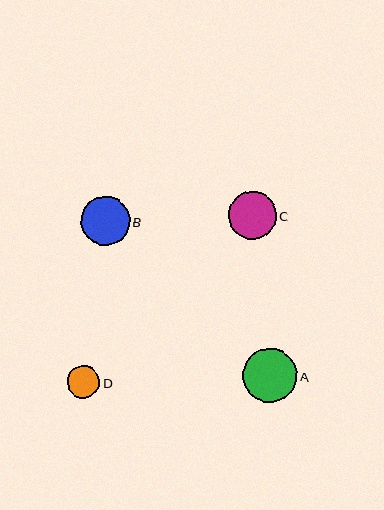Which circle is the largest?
Circle A is the largest with a size of approximately 54 pixels.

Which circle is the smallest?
Circle D is the smallest with a size of approximately 33 pixels.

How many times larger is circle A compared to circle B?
Circle A is approximately 1.1 times the size of circle B.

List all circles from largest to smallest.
From largest to smallest: A, B, C, D.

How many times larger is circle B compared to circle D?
Circle B is approximately 1.5 times the size of circle D.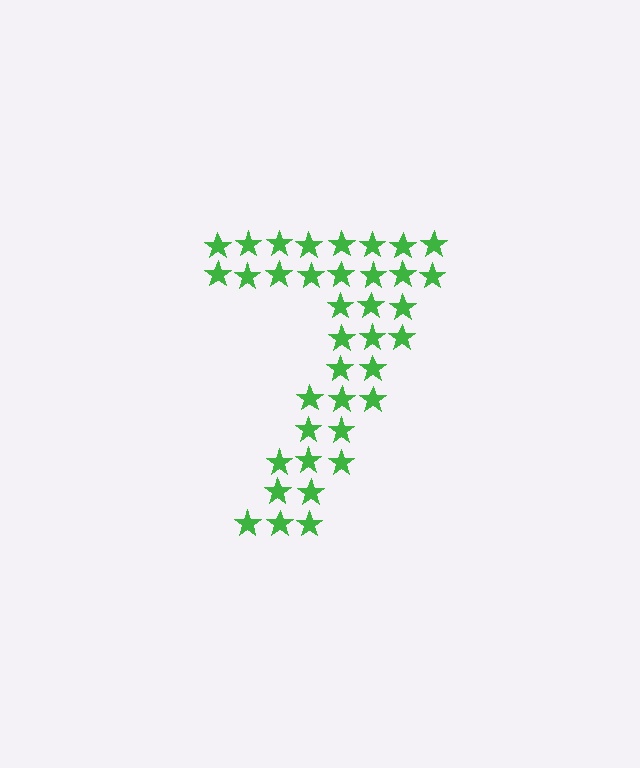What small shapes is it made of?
It is made of small stars.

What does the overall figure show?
The overall figure shows the digit 7.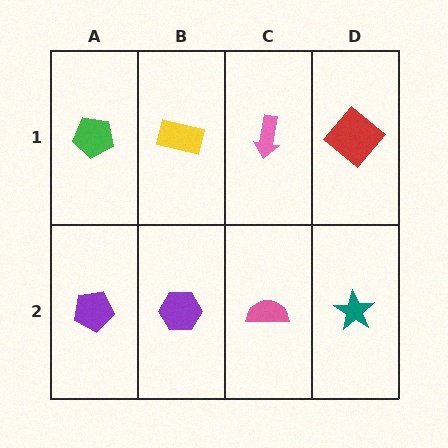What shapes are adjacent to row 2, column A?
A green pentagon (row 1, column A), a purple hexagon (row 2, column B).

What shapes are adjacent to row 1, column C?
A pink semicircle (row 2, column C), a yellow rectangle (row 1, column B), a red diamond (row 1, column D).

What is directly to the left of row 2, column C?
A purple hexagon.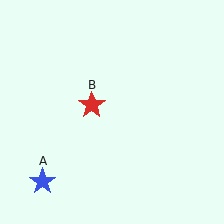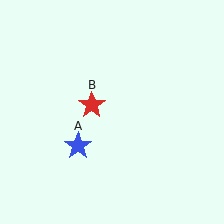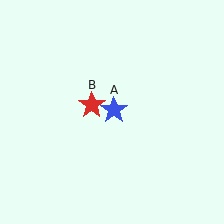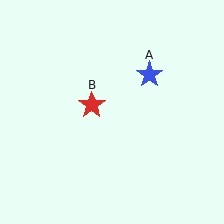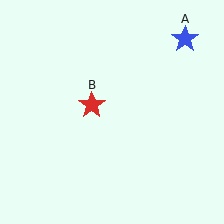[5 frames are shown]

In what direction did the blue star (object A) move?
The blue star (object A) moved up and to the right.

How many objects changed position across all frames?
1 object changed position: blue star (object A).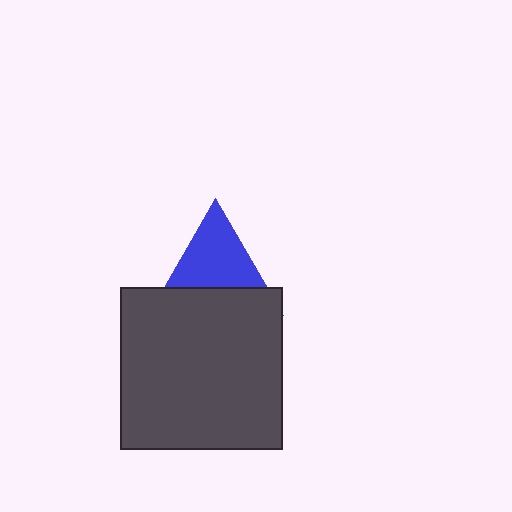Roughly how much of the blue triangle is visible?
About half of it is visible (roughly 58%).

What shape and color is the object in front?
The object in front is a dark gray square.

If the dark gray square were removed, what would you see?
You would see the complete blue triangle.